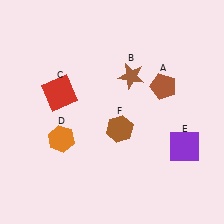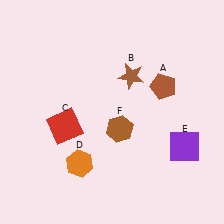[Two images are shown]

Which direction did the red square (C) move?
The red square (C) moved down.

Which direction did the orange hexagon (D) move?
The orange hexagon (D) moved down.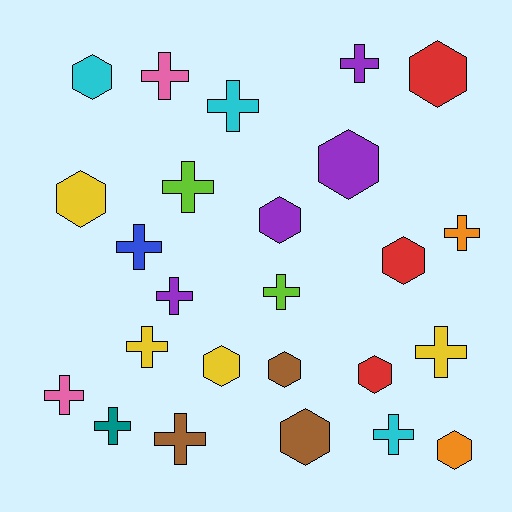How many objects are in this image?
There are 25 objects.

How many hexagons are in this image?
There are 11 hexagons.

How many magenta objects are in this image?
There are no magenta objects.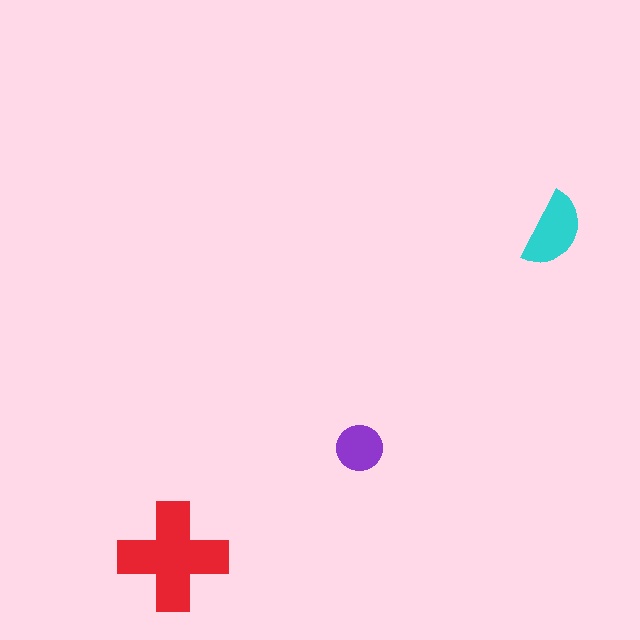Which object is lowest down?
The red cross is bottommost.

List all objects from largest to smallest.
The red cross, the cyan semicircle, the purple circle.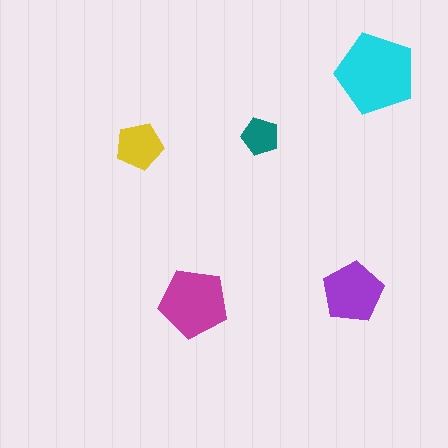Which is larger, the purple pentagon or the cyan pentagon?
The cyan one.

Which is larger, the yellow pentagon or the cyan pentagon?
The cyan one.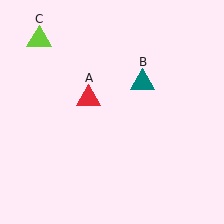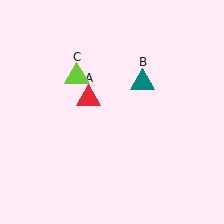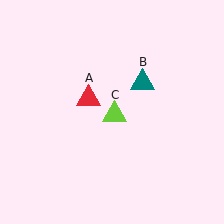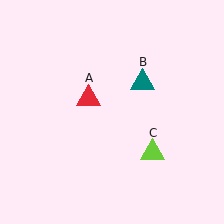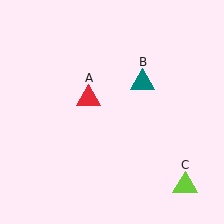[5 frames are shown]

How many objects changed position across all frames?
1 object changed position: lime triangle (object C).